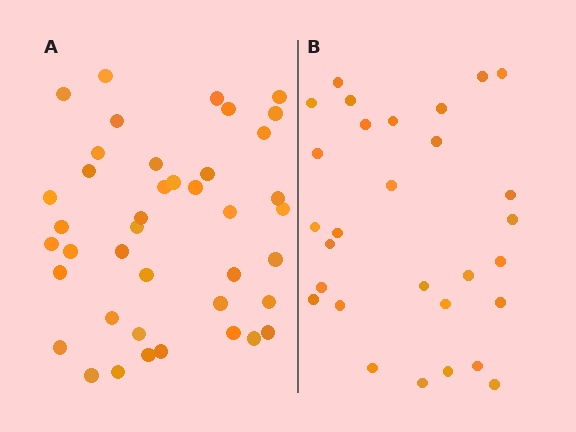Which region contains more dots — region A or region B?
Region A (the left region) has more dots.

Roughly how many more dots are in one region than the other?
Region A has roughly 12 or so more dots than region B.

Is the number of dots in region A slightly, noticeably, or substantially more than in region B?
Region A has noticeably more, but not dramatically so. The ratio is roughly 1.4 to 1.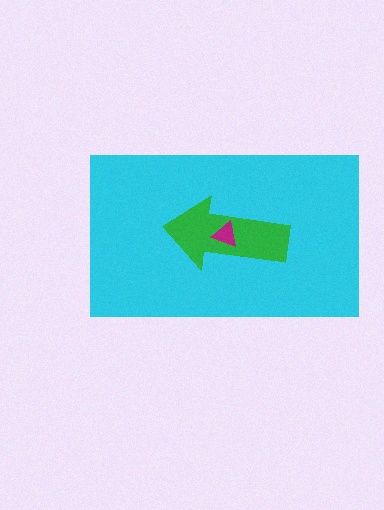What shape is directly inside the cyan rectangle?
The green arrow.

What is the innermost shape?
The magenta triangle.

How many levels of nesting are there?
3.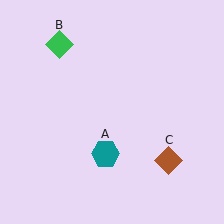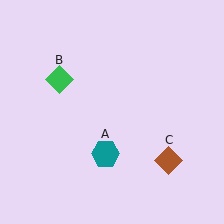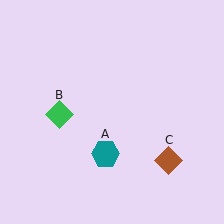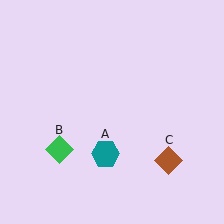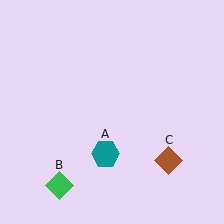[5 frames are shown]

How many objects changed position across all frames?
1 object changed position: green diamond (object B).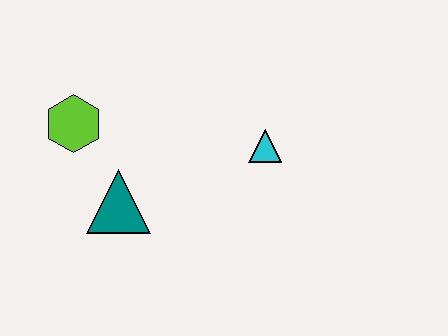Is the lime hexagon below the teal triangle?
No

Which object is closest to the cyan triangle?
The teal triangle is closest to the cyan triangle.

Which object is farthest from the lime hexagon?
The cyan triangle is farthest from the lime hexagon.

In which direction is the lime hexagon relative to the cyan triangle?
The lime hexagon is to the left of the cyan triangle.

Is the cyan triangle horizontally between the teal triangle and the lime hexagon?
No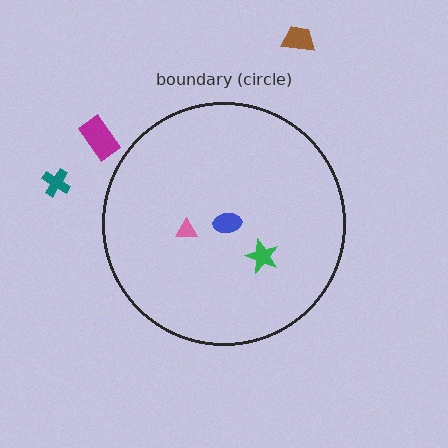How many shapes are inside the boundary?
3 inside, 3 outside.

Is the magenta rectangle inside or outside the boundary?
Outside.